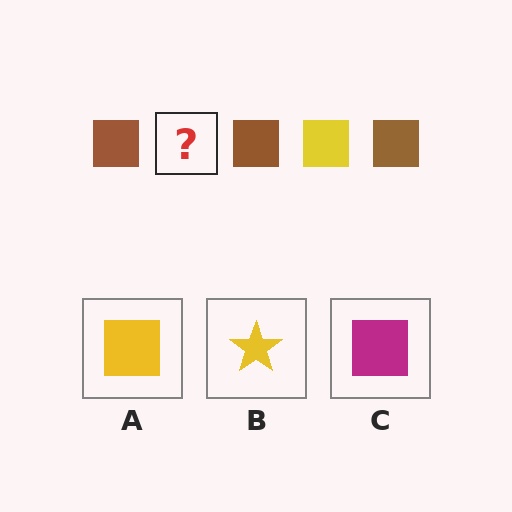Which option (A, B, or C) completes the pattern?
A.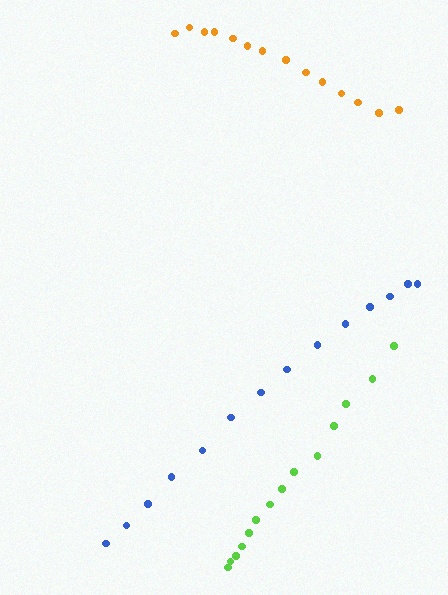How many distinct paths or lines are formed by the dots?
There are 3 distinct paths.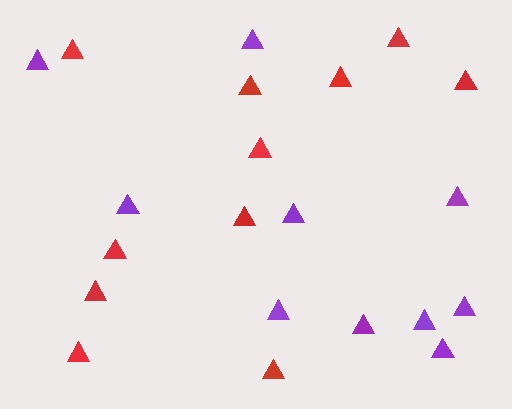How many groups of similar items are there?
There are 2 groups: one group of purple triangles (10) and one group of red triangles (11).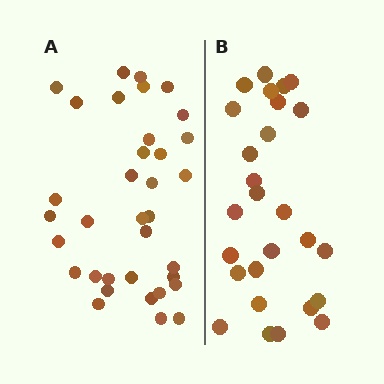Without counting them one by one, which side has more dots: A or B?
Region A (the left region) has more dots.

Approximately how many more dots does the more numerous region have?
Region A has roughly 8 or so more dots than region B.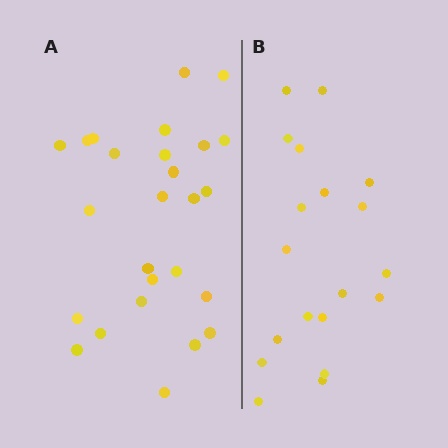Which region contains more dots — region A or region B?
Region A (the left region) has more dots.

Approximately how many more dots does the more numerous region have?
Region A has roughly 8 or so more dots than region B.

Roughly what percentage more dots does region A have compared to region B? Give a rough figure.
About 35% more.